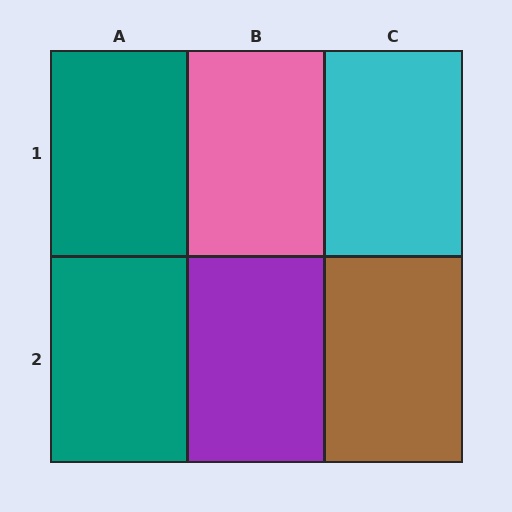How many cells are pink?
1 cell is pink.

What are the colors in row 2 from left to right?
Teal, purple, brown.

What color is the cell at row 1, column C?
Cyan.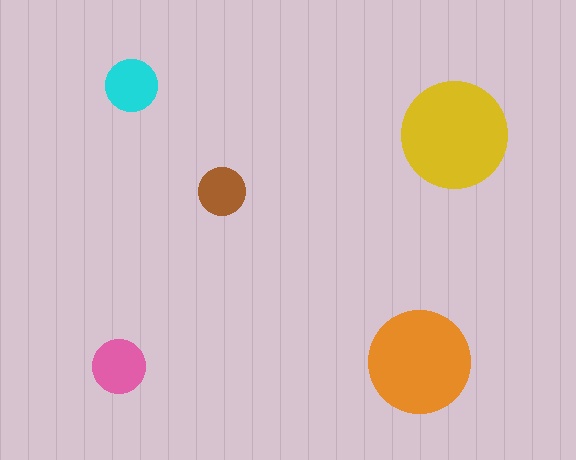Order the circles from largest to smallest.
the yellow one, the orange one, the pink one, the cyan one, the brown one.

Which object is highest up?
The cyan circle is topmost.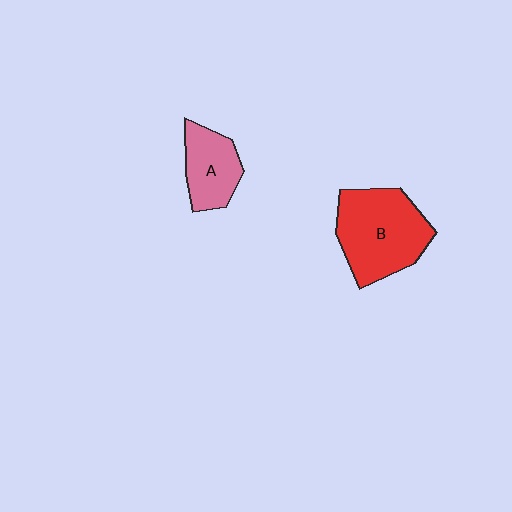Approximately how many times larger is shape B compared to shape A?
Approximately 1.8 times.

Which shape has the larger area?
Shape B (red).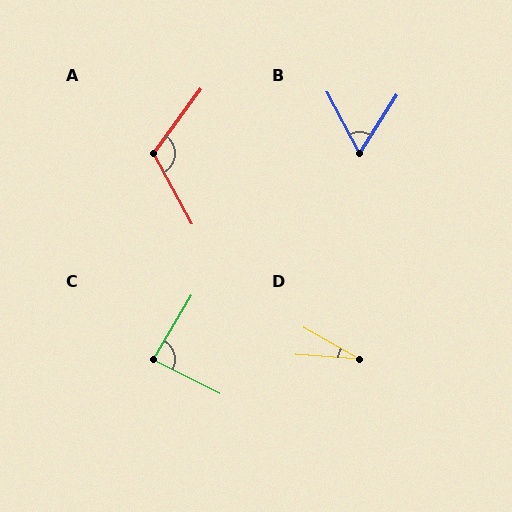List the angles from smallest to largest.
D (26°), B (60°), C (86°), A (115°).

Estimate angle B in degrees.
Approximately 60 degrees.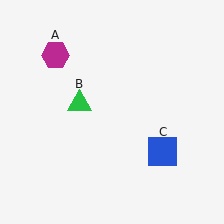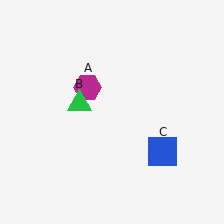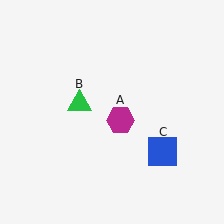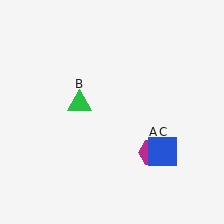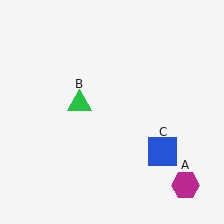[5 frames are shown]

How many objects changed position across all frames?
1 object changed position: magenta hexagon (object A).